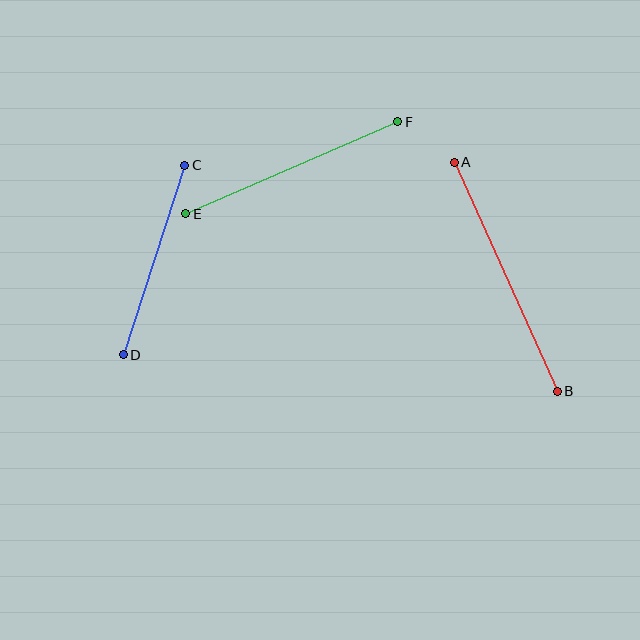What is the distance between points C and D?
The distance is approximately 199 pixels.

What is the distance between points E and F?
The distance is approximately 231 pixels.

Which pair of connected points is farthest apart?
Points A and B are farthest apart.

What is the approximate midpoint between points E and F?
The midpoint is at approximately (292, 168) pixels.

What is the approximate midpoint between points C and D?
The midpoint is at approximately (154, 260) pixels.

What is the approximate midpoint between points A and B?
The midpoint is at approximately (506, 277) pixels.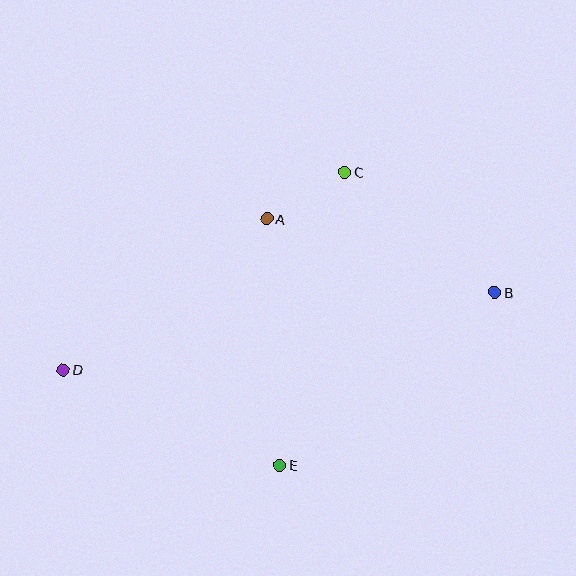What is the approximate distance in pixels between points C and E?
The distance between C and E is approximately 300 pixels.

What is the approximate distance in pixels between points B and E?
The distance between B and E is approximately 276 pixels.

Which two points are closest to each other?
Points A and C are closest to each other.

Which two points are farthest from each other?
Points B and D are farthest from each other.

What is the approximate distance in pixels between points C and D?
The distance between C and D is approximately 344 pixels.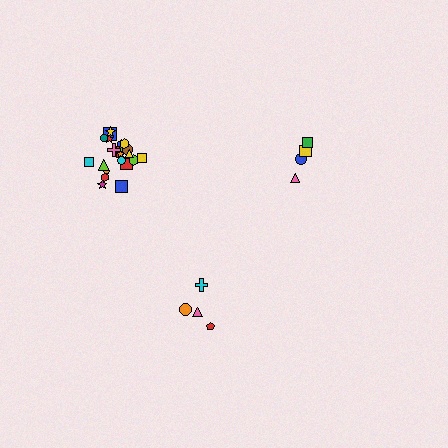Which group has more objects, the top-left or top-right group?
The top-left group.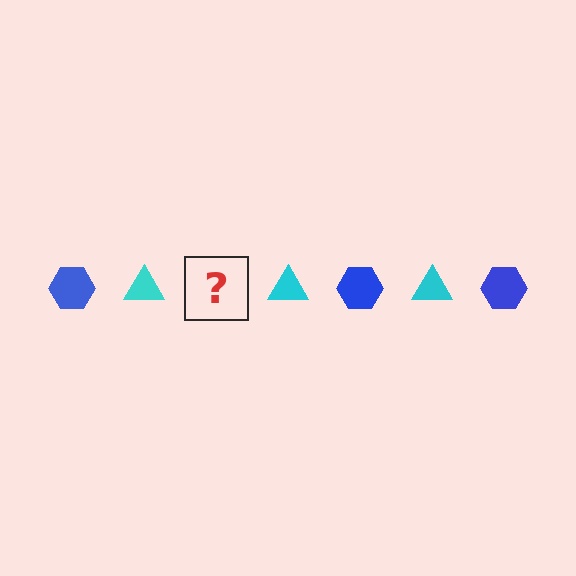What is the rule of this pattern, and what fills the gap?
The rule is that the pattern alternates between blue hexagon and cyan triangle. The gap should be filled with a blue hexagon.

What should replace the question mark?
The question mark should be replaced with a blue hexagon.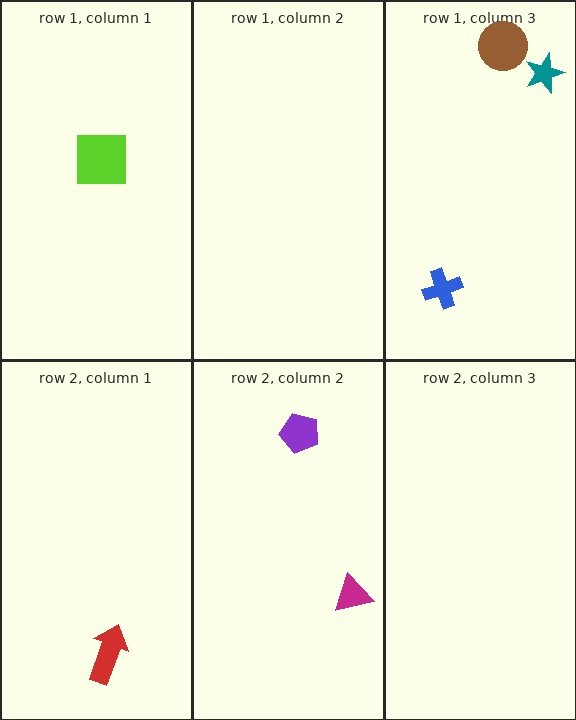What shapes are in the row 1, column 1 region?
The lime square.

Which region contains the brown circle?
The row 1, column 3 region.